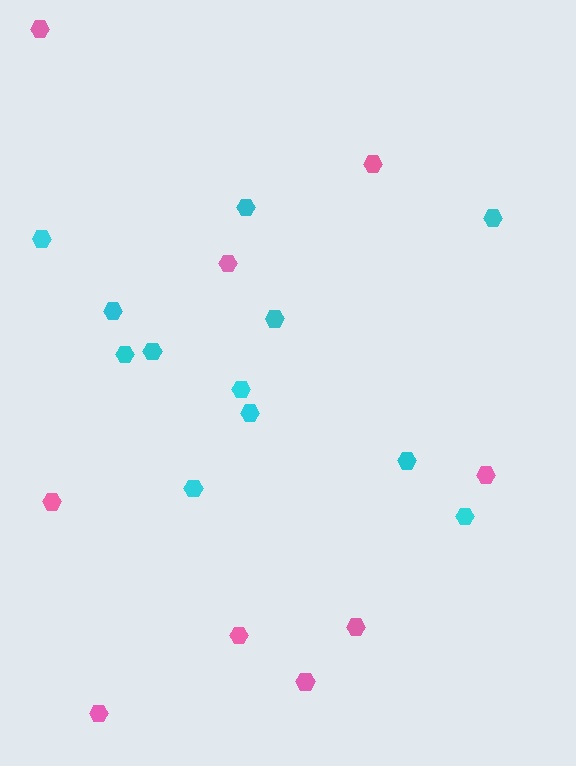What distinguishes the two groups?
There are 2 groups: one group of pink hexagons (9) and one group of cyan hexagons (12).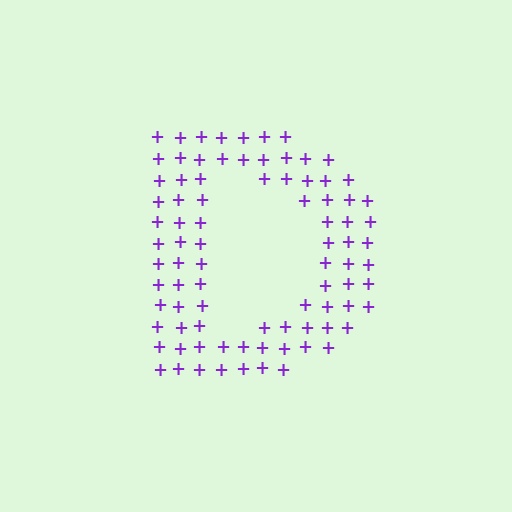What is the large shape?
The large shape is the letter D.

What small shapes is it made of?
It is made of small plus signs.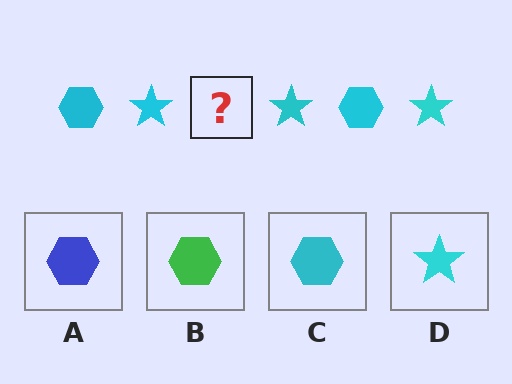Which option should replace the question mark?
Option C.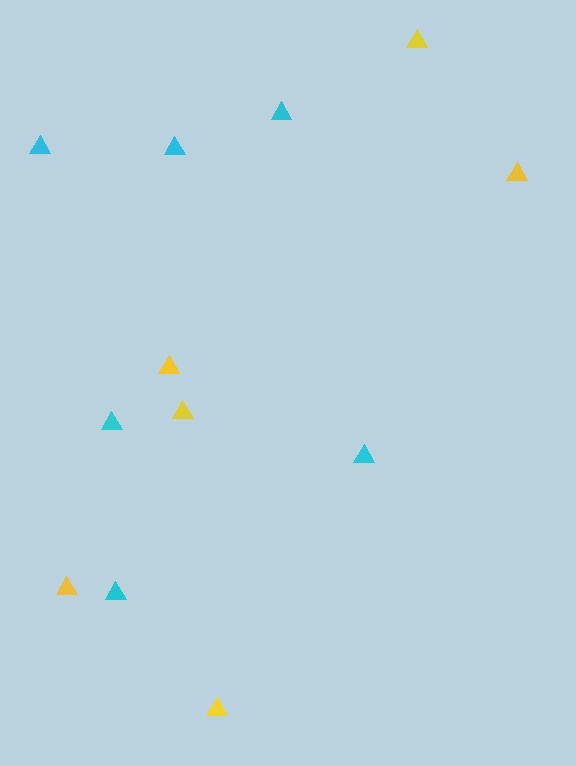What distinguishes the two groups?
There are 2 groups: one group of cyan triangles (6) and one group of yellow triangles (6).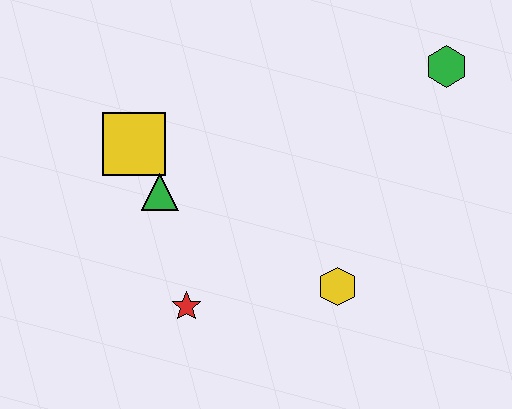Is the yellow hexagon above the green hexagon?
No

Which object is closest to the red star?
The green triangle is closest to the red star.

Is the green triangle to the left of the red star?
Yes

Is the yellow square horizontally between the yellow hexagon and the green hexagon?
No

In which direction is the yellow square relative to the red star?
The yellow square is above the red star.